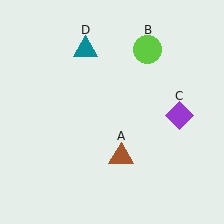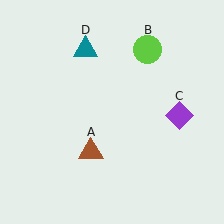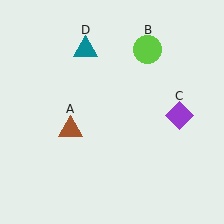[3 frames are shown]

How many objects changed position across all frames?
1 object changed position: brown triangle (object A).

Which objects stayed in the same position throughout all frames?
Lime circle (object B) and purple diamond (object C) and teal triangle (object D) remained stationary.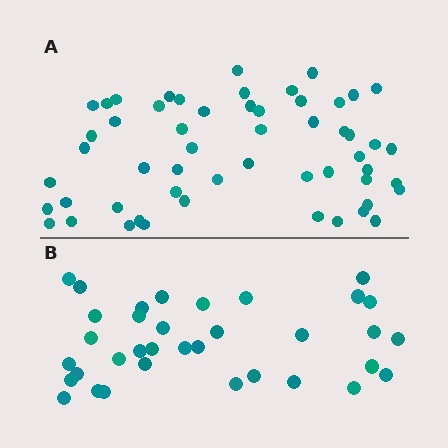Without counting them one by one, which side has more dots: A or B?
Region A (the top region) has more dots.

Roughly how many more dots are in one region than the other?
Region A has approximately 20 more dots than region B.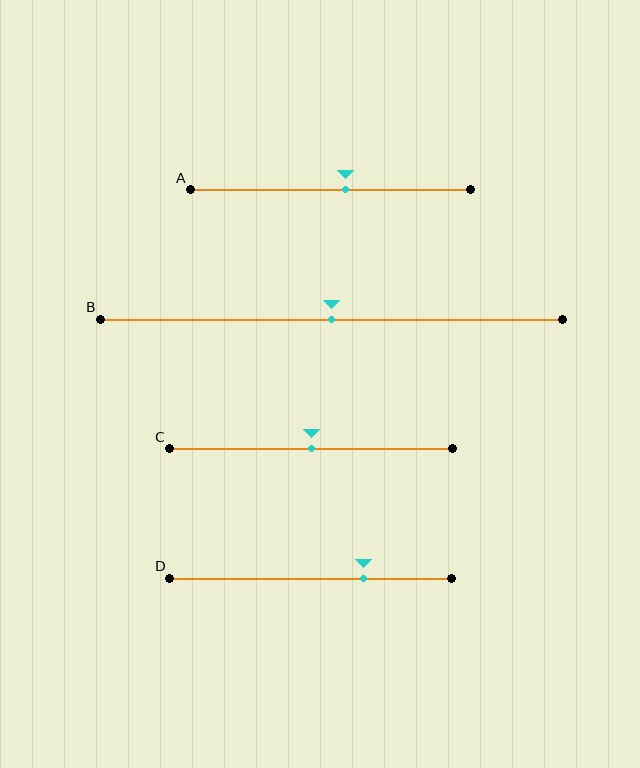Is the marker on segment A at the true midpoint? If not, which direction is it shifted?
No, the marker on segment A is shifted to the right by about 5% of the segment length.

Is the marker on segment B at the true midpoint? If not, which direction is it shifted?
Yes, the marker on segment B is at the true midpoint.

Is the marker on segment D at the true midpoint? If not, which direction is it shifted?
No, the marker on segment D is shifted to the right by about 19% of the segment length.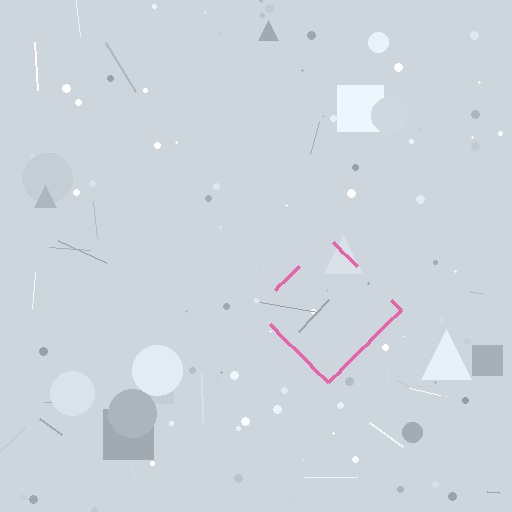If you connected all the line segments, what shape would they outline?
They would outline a diamond.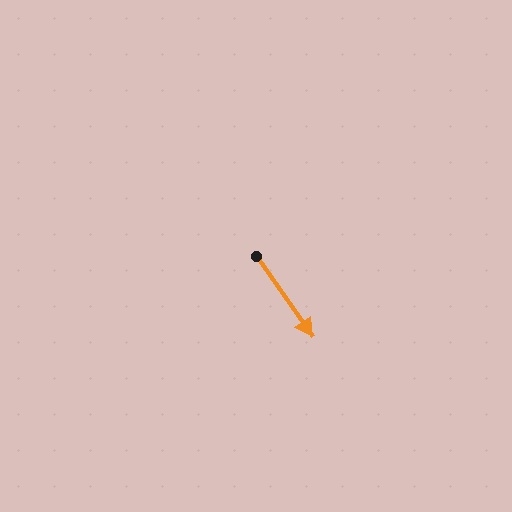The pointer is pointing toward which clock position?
Roughly 5 o'clock.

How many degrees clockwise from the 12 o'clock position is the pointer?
Approximately 145 degrees.